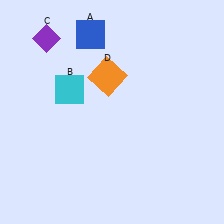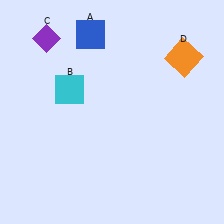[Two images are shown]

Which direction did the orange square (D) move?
The orange square (D) moved right.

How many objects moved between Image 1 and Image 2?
1 object moved between the two images.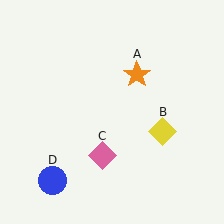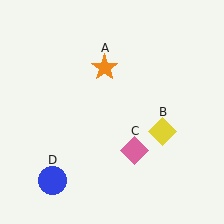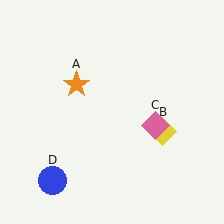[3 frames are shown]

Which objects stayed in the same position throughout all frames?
Yellow diamond (object B) and blue circle (object D) remained stationary.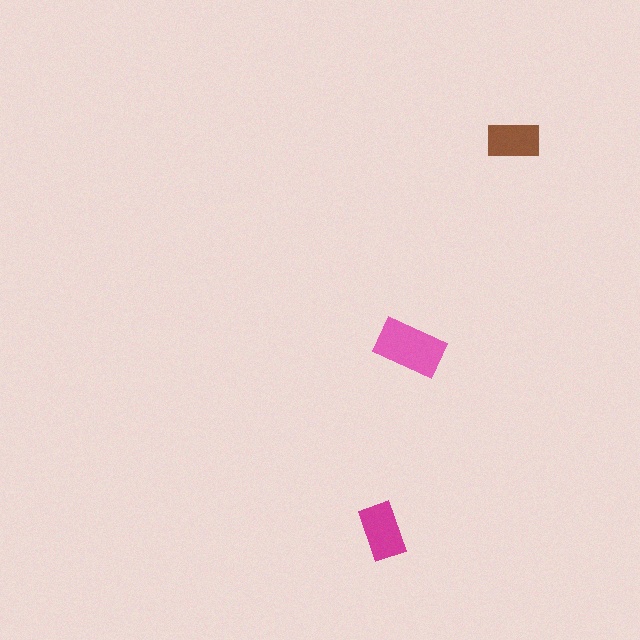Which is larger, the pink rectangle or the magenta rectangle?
The pink one.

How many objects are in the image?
There are 3 objects in the image.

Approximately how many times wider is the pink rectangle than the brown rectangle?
About 1.5 times wider.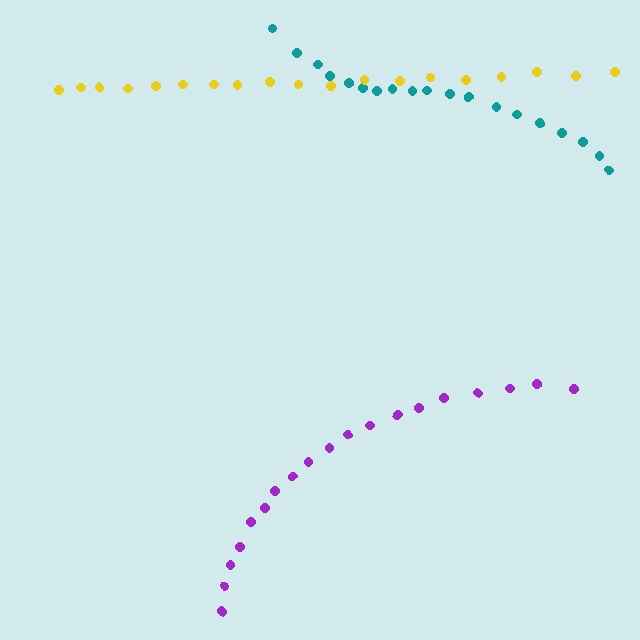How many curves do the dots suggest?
There are 3 distinct paths.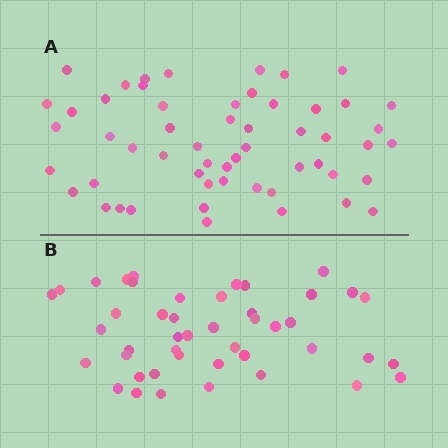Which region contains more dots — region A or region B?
Region A (the top region) has more dots.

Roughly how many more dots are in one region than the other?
Region A has roughly 10 or so more dots than region B.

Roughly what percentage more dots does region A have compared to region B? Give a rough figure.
About 20% more.